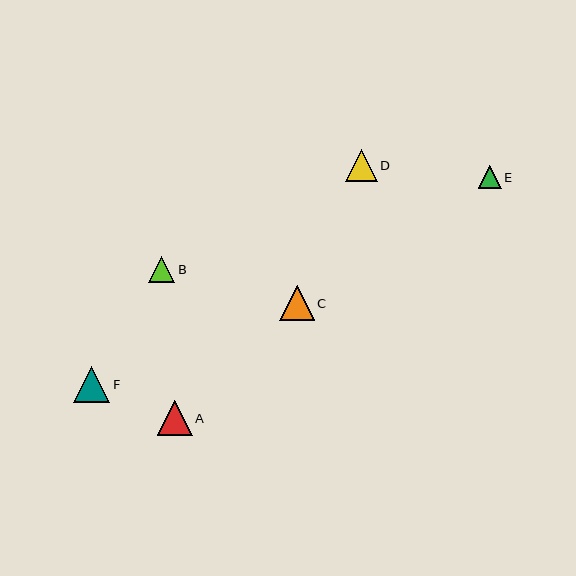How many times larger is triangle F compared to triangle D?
Triangle F is approximately 1.1 times the size of triangle D.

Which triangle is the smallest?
Triangle E is the smallest with a size of approximately 22 pixels.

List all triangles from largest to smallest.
From largest to smallest: F, A, C, D, B, E.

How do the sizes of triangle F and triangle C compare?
Triangle F and triangle C are approximately the same size.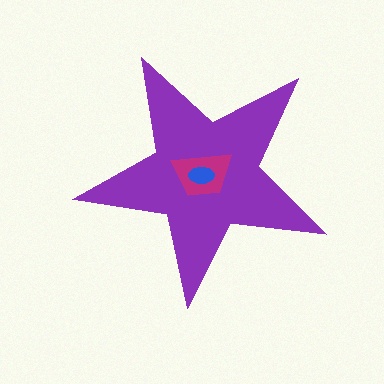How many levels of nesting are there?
3.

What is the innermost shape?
The blue ellipse.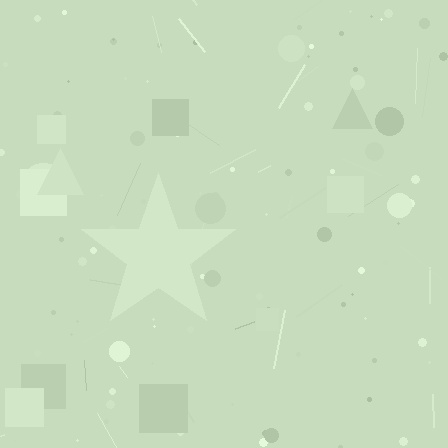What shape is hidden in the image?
A star is hidden in the image.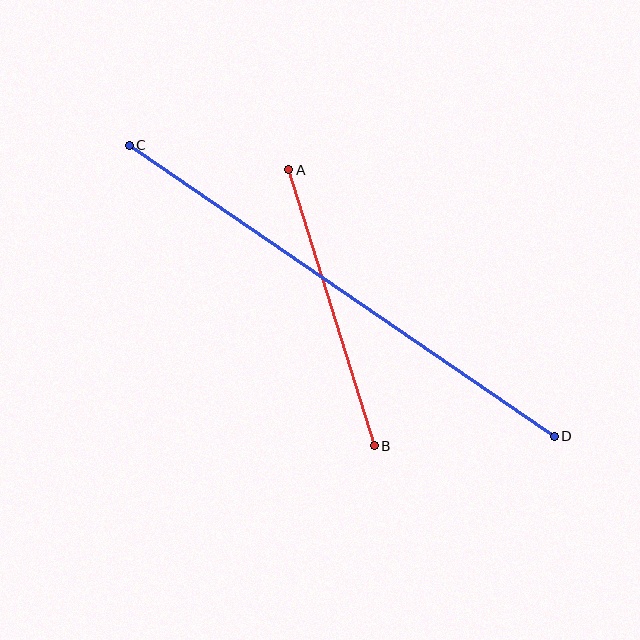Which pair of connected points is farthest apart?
Points C and D are farthest apart.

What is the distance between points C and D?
The distance is approximately 515 pixels.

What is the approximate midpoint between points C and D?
The midpoint is at approximately (342, 291) pixels.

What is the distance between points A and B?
The distance is approximately 289 pixels.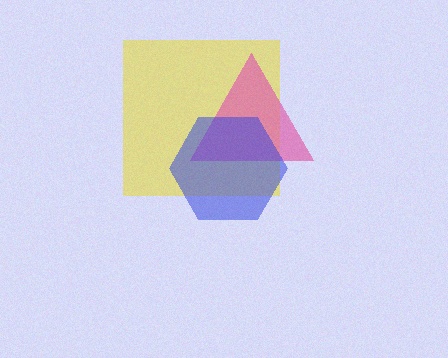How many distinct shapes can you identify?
There are 3 distinct shapes: a yellow square, a pink triangle, a blue hexagon.